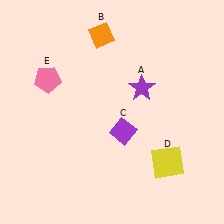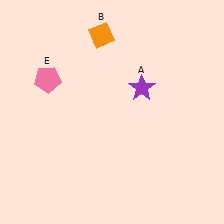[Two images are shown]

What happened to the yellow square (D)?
The yellow square (D) was removed in Image 2. It was in the bottom-right area of Image 1.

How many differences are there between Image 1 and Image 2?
There are 2 differences between the two images.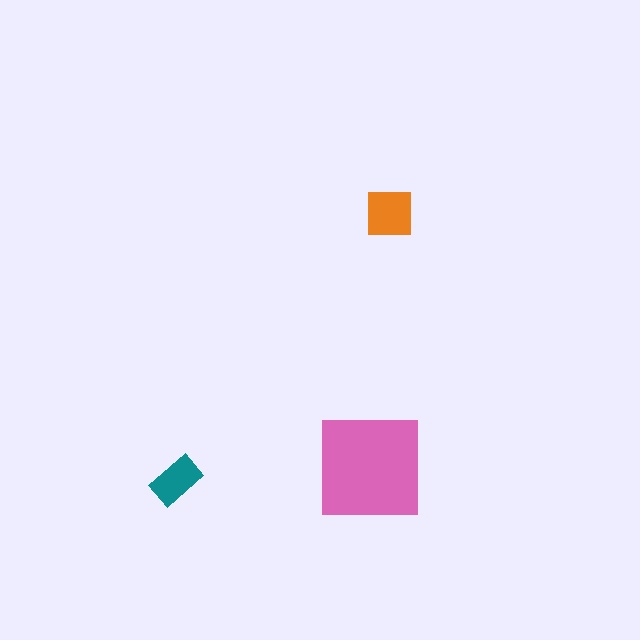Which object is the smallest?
The teal rectangle.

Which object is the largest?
The pink square.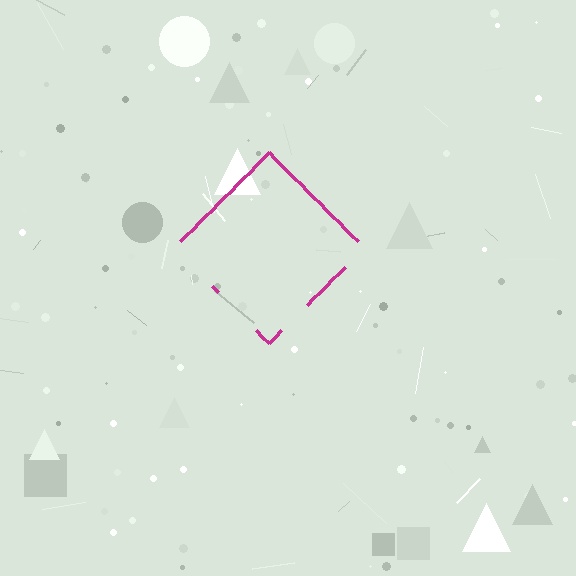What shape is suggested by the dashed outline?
The dashed outline suggests a diamond.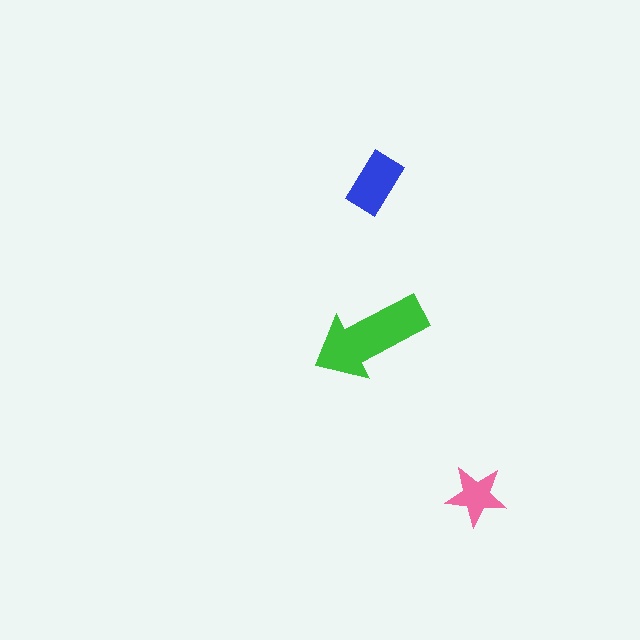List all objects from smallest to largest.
The pink star, the blue rectangle, the green arrow.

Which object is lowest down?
The pink star is bottommost.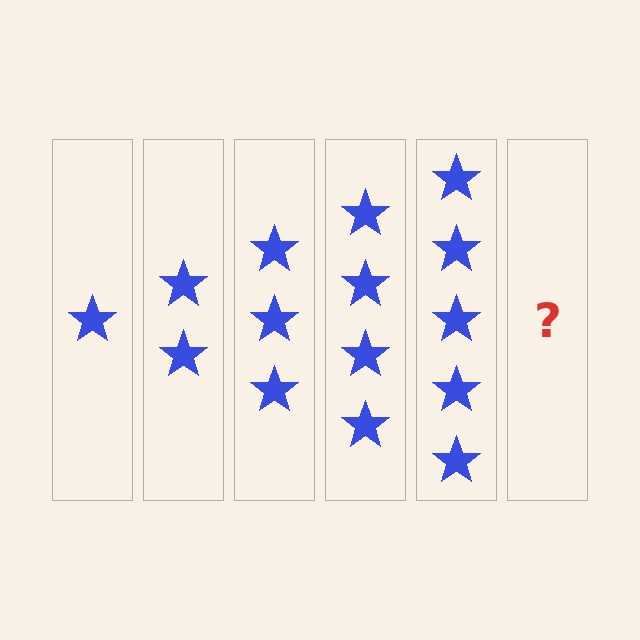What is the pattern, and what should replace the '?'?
The pattern is that each step adds one more star. The '?' should be 6 stars.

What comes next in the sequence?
The next element should be 6 stars.